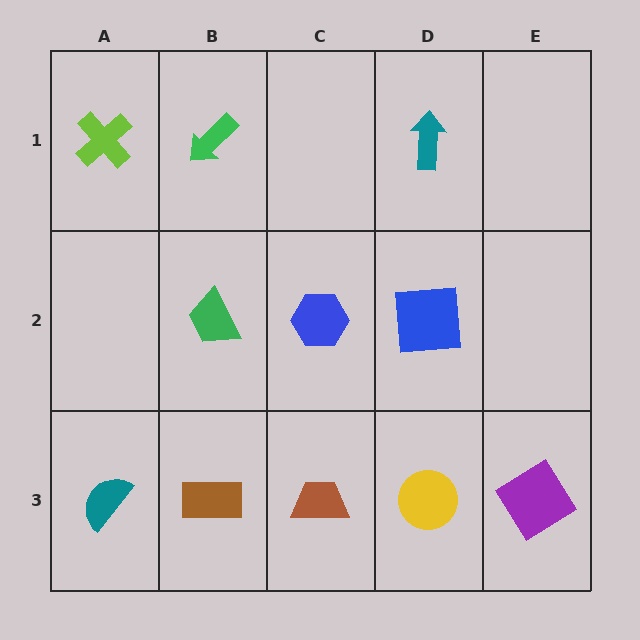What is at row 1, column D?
A teal arrow.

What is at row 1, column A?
A lime cross.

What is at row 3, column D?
A yellow circle.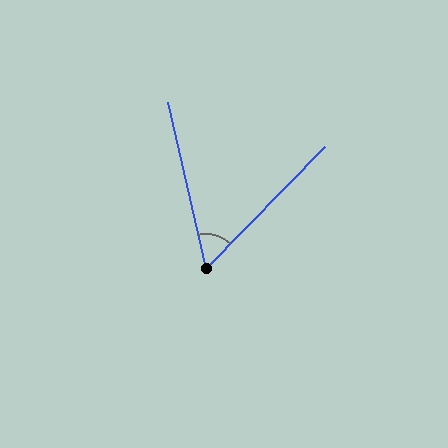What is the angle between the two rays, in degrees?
Approximately 57 degrees.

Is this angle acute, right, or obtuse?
It is acute.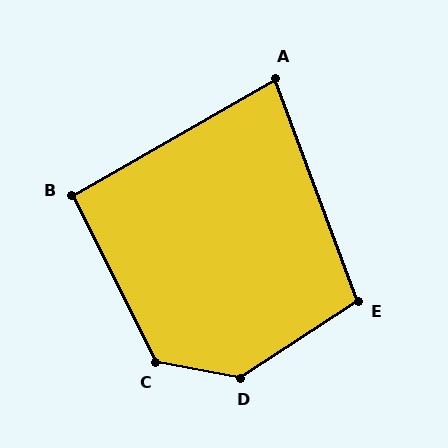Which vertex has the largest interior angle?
D, at approximately 137 degrees.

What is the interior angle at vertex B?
Approximately 93 degrees (approximately right).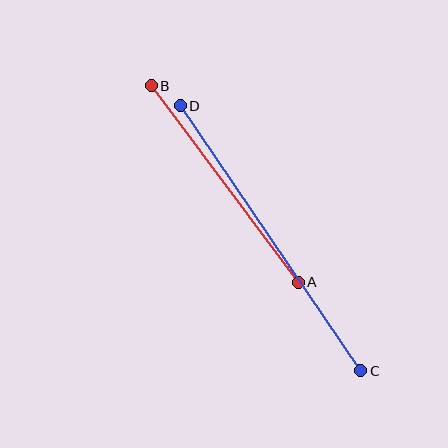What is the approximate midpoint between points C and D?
The midpoint is at approximately (271, 238) pixels.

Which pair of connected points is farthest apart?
Points C and D are farthest apart.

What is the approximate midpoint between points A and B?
The midpoint is at approximately (225, 184) pixels.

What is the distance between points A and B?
The distance is approximately 245 pixels.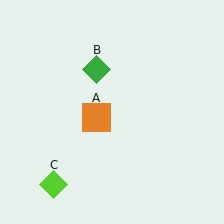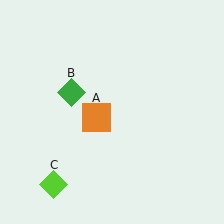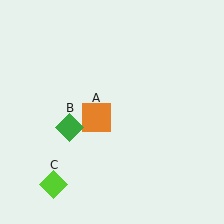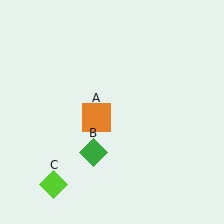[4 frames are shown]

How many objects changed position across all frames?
1 object changed position: green diamond (object B).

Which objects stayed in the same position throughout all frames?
Orange square (object A) and lime diamond (object C) remained stationary.